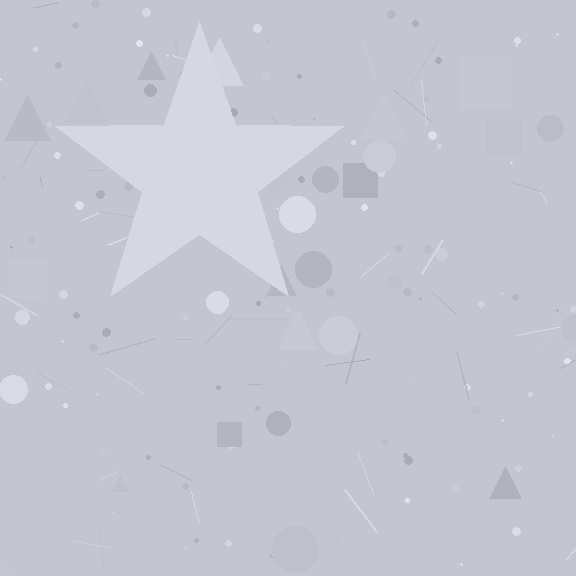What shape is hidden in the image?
A star is hidden in the image.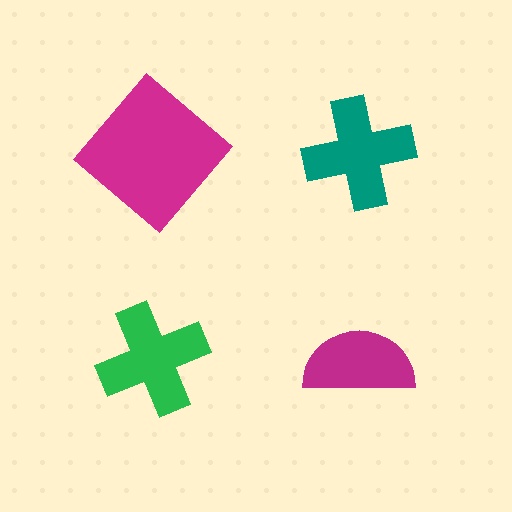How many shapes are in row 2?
2 shapes.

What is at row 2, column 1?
A green cross.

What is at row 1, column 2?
A teal cross.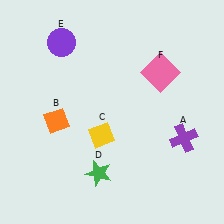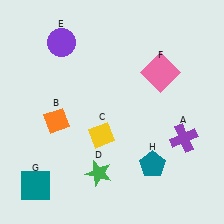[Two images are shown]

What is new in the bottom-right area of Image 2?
A teal pentagon (H) was added in the bottom-right area of Image 2.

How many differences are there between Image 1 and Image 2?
There are 2 differences between the two images.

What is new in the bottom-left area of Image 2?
A teal square (G) was added in the bottom-left area of Image 2.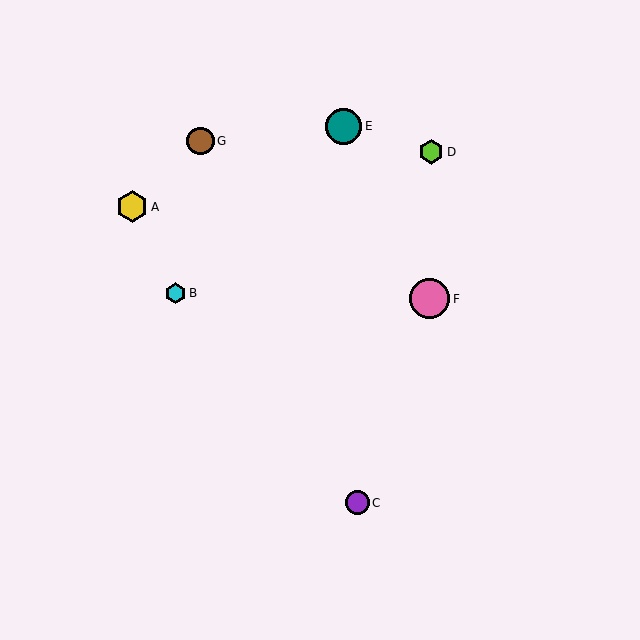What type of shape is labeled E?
Shape E is a teal circle.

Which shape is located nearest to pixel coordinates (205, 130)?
The brown circle (labeled G) at (201, 141) is nearest to that location.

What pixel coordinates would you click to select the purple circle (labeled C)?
Click at (357, 503) to select the purple circle C.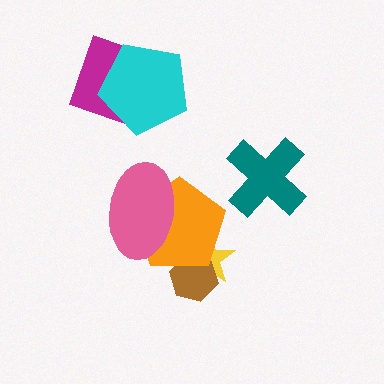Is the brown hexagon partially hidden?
Yes, it is partially covered by another shape.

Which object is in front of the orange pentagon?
The pink ellipse is in front of the orange pentagon.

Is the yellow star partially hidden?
Yes, it is partially covered by another shape.